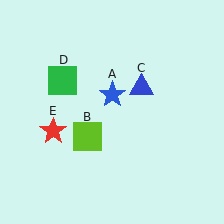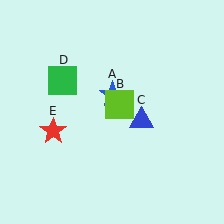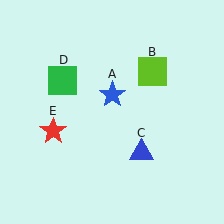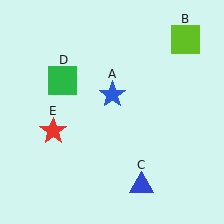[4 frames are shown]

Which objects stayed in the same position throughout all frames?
Blue star (object A) and green square (object D) and red star (object E) remained stationary.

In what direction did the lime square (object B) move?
The lime square (object B) moved up and to the right.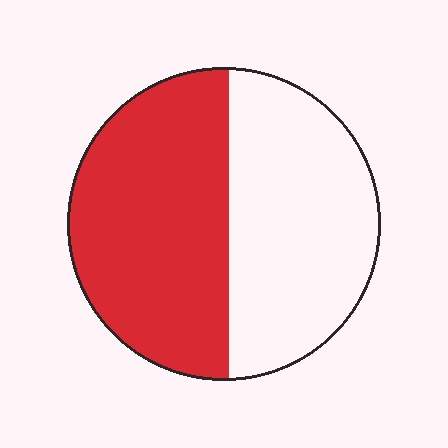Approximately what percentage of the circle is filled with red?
Approximately 50%.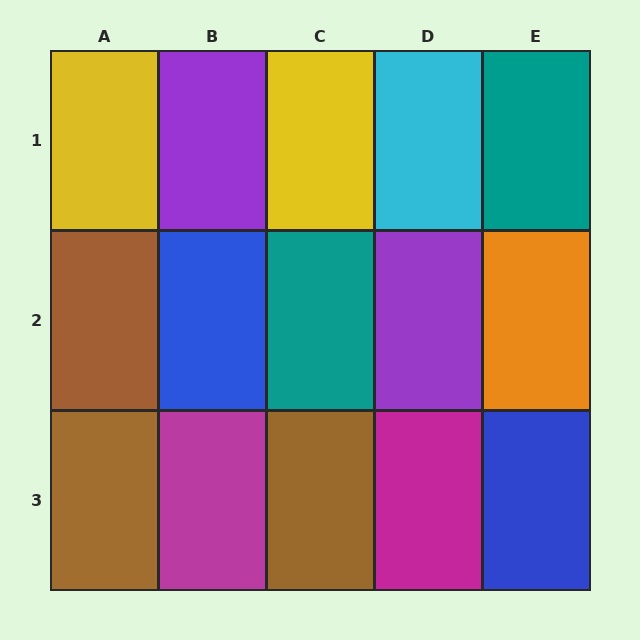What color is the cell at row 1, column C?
Yellow.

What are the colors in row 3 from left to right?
Brown, magenta, brown, magenta, blue.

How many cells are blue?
2 cells are blue.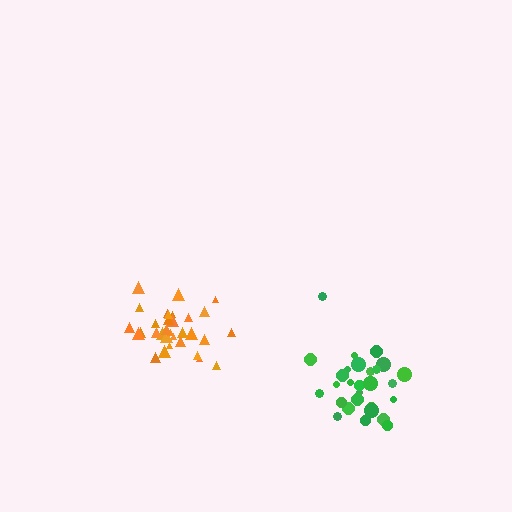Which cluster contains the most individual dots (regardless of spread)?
Orange (33).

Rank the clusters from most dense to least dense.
green, orange.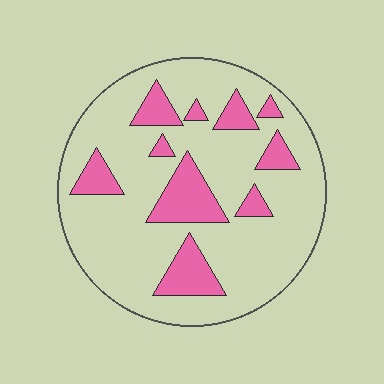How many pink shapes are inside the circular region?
10.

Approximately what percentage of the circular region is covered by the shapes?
Approximately 20%.